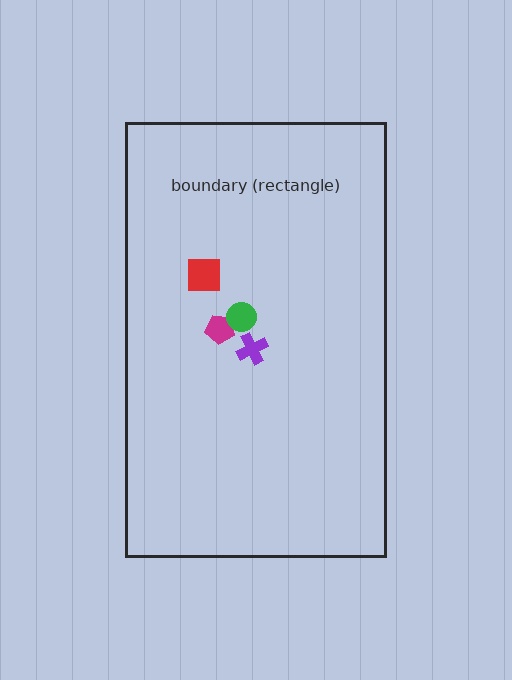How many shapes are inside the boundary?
4 inside, 0 outside.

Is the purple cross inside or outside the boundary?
Inside.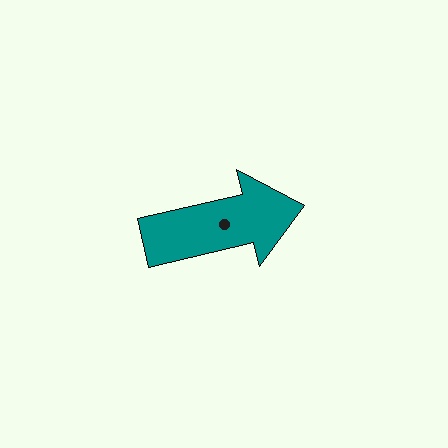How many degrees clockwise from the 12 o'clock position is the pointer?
Approximately 77 degrees.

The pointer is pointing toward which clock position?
Roughly 3 o'clock.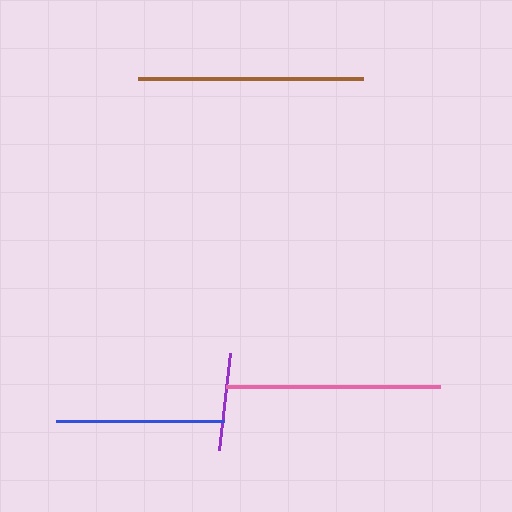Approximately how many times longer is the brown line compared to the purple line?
The brown line is approximately 2.3 times the length of the purple line.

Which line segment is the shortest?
The purple line is the shortest at approximately 97 pixels.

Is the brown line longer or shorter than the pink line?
The brown line is longer than the pink line.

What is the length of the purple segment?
The purple segment is approximately 97 pixels long.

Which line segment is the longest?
The brown line is the longest at approximately 225 pixels.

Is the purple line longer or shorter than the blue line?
The blue line is longer than the purple line.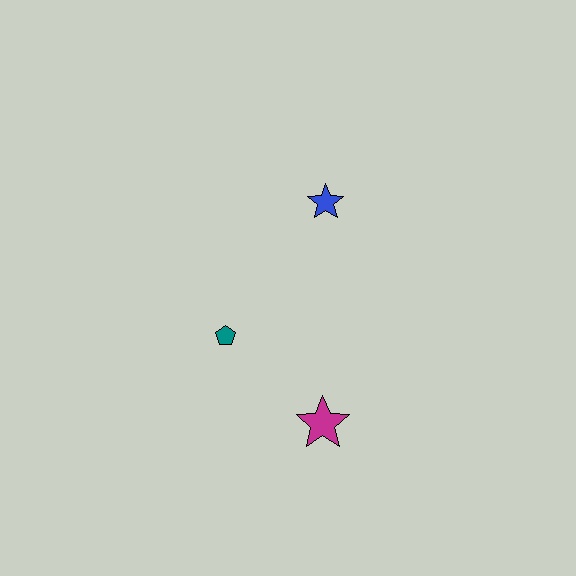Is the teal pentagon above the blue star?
No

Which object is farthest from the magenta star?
The blue star is farthest from the magenta star.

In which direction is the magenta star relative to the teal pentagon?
The magenta star is to the right of the teal pentagon.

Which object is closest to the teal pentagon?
The magenta star is closest to the teal pentagon.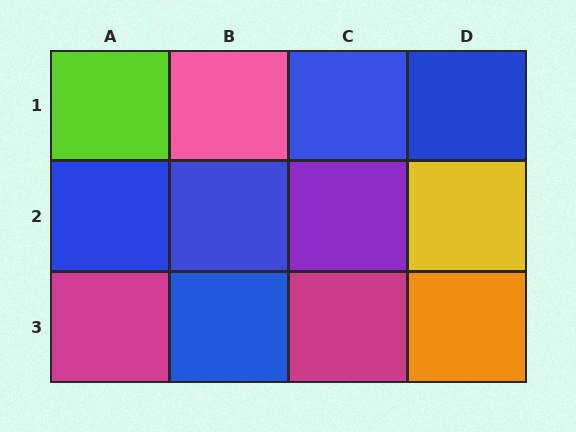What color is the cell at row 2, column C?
Purple.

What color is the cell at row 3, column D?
Orange.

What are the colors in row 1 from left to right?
Lime, pink, blue, blue.